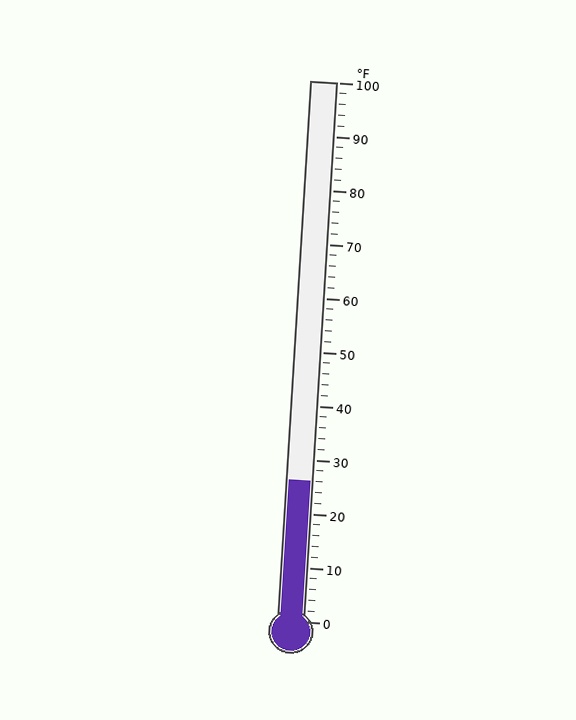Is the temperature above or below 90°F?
The temperature is below 90°F.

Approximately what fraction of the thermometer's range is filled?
The thermometer is filled to approximately 25% of its range.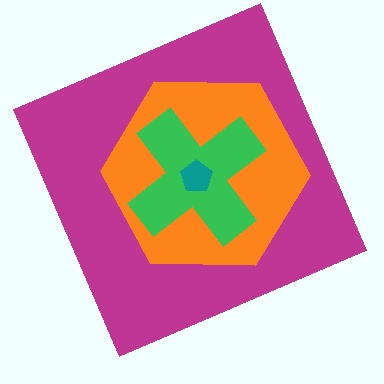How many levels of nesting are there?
4.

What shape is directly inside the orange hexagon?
The green cross.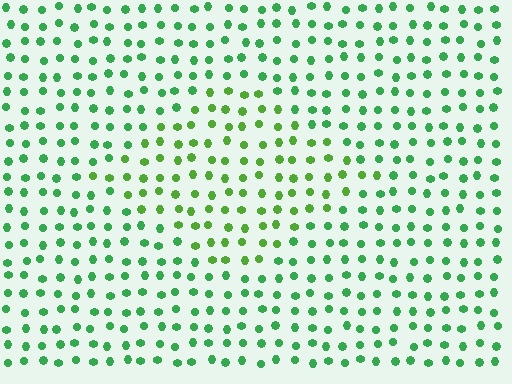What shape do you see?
I see a diamond.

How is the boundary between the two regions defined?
The boundary is defined purely by a slight shift in hue (about 29 degrees). Spacing, size, and orientation are identical on both sides.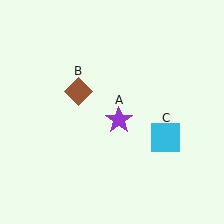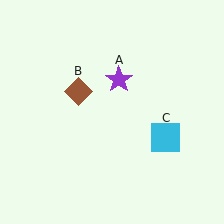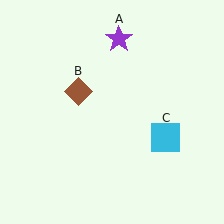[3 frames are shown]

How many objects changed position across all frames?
1 object changed position: purple star (object A).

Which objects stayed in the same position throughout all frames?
Brown diamond (object B) and cyan square (object C) remained stationary.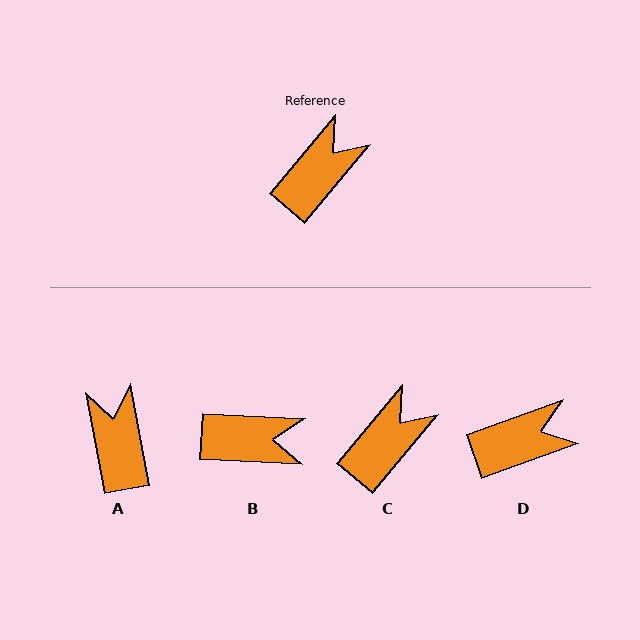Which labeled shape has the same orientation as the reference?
C.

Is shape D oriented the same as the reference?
No, it is off by about 30 degrees.